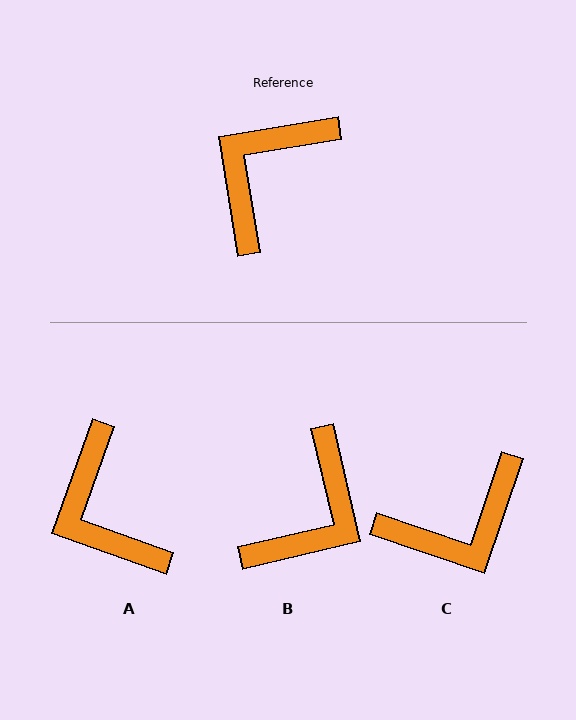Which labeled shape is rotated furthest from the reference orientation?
B, about 176 degrees away.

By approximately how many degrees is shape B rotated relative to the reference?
Approximately 176 degrees clockwise.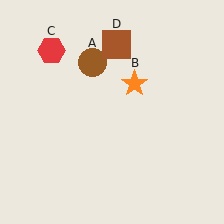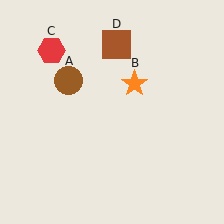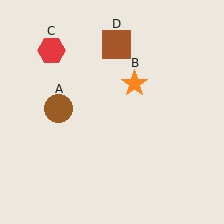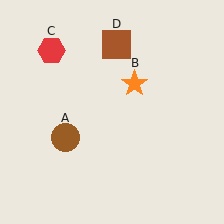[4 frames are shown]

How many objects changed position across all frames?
1 object changed position: brown circle (object A).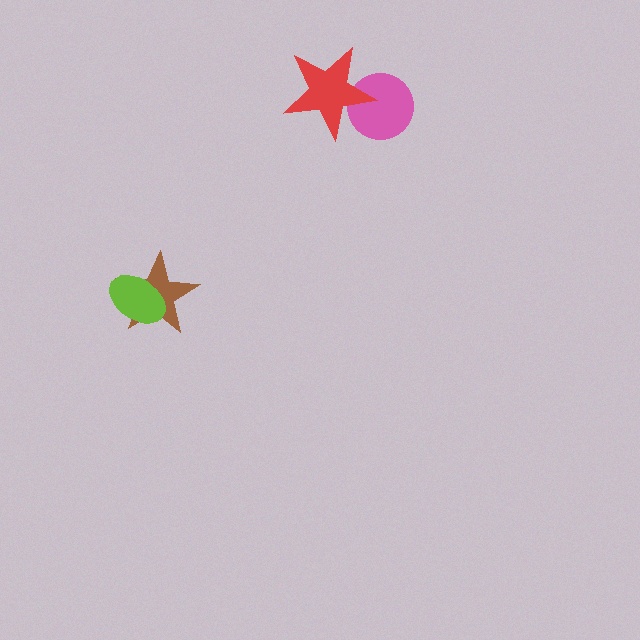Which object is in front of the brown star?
The lime ellipse is in front of the brown star.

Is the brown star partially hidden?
Yes, it is partially covered by another shape.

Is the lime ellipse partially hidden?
No, no other shape covers it.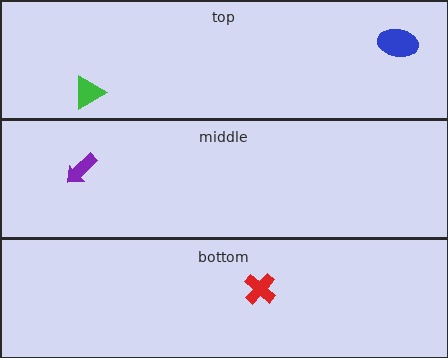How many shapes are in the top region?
2.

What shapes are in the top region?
The blue ellipse, the green triangle.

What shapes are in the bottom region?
The red cross.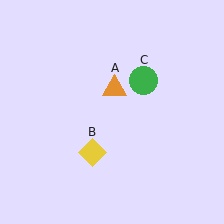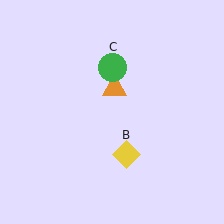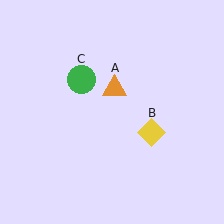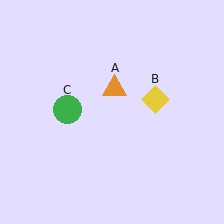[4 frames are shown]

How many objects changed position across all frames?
2 objects changed position: yellow diamond (object B), green circle (object C).